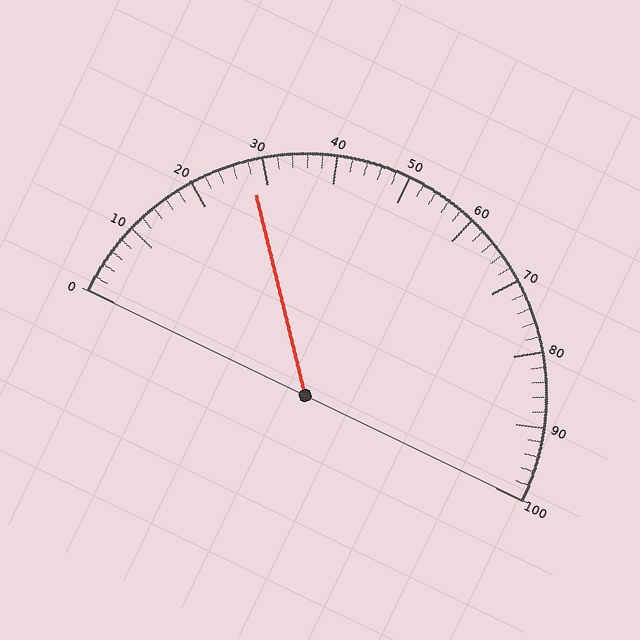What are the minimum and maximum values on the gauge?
The gauge ranges from 0 to 100.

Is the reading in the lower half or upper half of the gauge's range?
The reading is in the lower half of the range (0 to 100).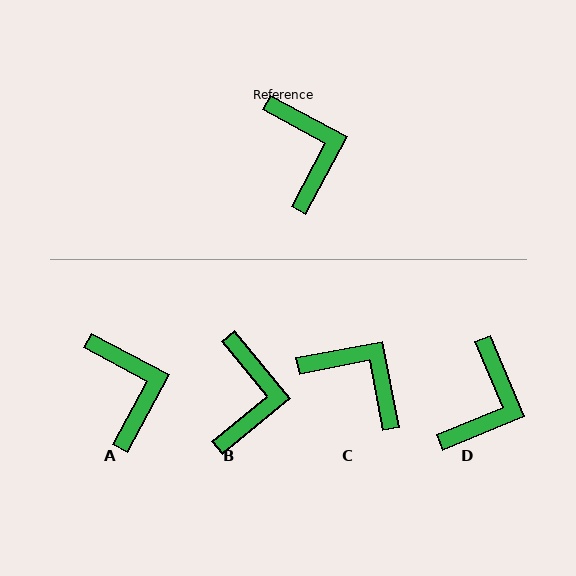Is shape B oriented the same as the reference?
No, it is off by about 22 degrees.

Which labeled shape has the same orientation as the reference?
A.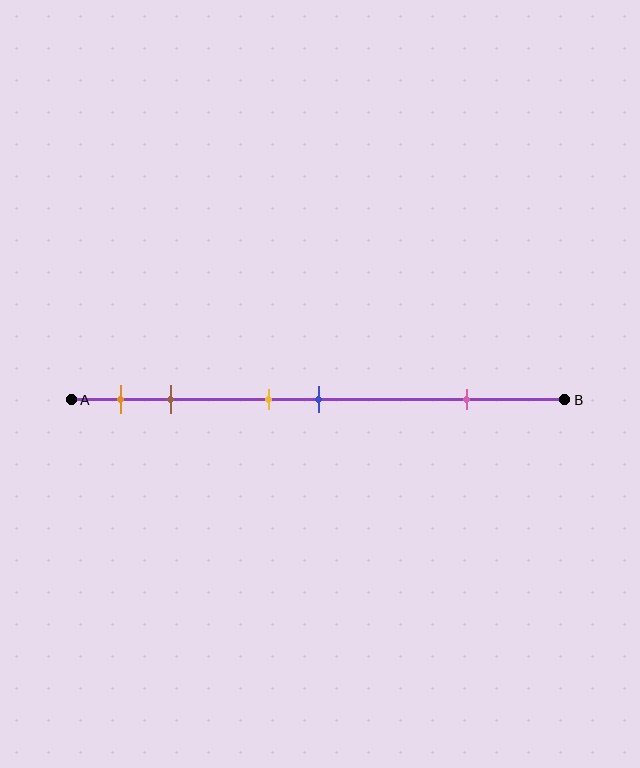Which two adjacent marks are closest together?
The yellow and blue marks are the closest adjacent pair.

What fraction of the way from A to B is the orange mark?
The orange mark is approximately 10% (0.1) of the way from A to B.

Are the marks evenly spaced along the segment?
No, the marks are not evenly spaced.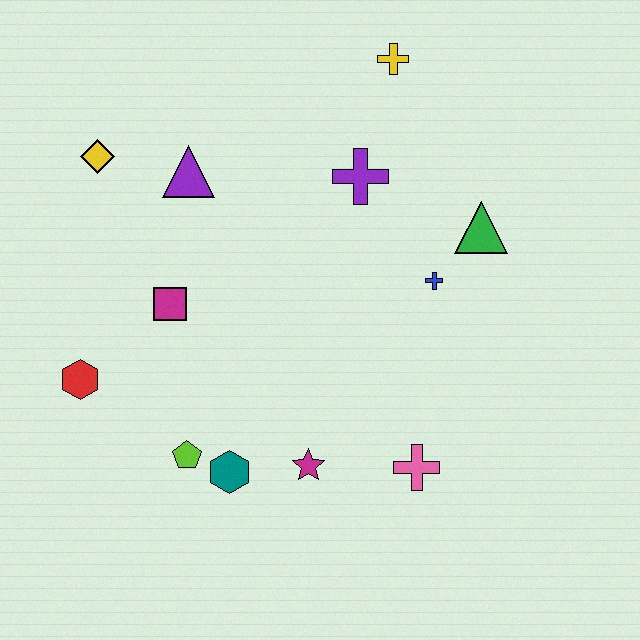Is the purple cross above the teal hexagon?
Yes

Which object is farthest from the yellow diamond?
The pink cross is farthest from the yellow diamond.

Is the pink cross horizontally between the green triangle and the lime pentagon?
Yes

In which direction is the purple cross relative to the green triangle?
The purple cross is to the left of the green triangle.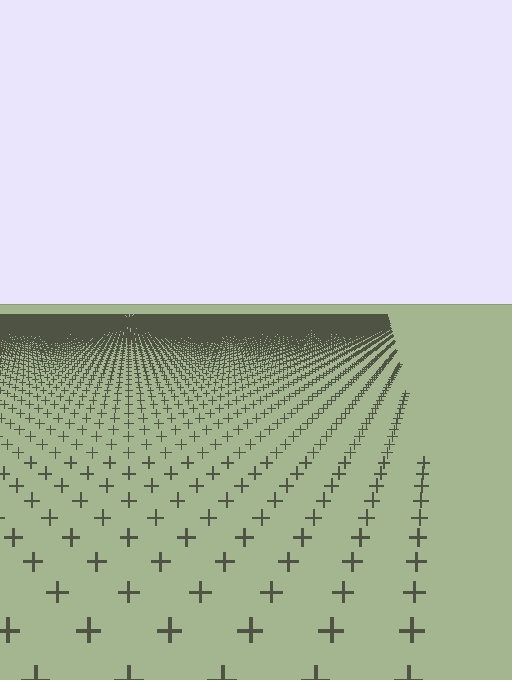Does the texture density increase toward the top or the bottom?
Density increases toward the top.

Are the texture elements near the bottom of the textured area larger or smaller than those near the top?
Larger. Near the bottom, elements are closer to the viewer and appear at a bigger on-screen size.